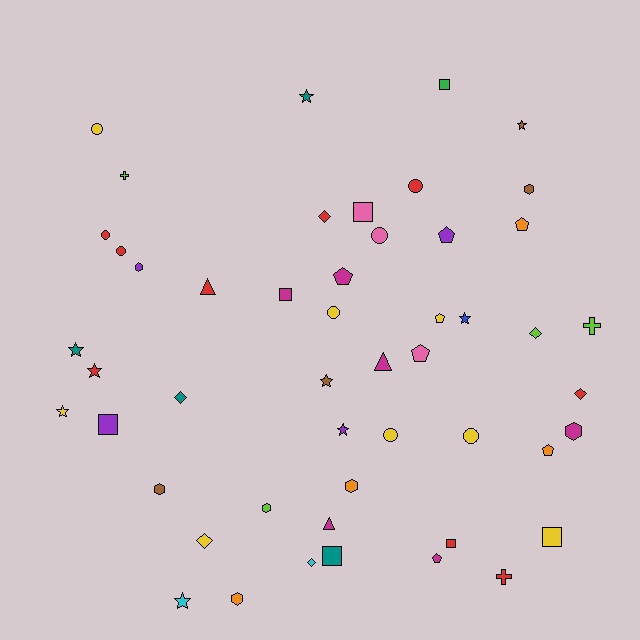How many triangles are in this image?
There are 3 triangles.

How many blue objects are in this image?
There is 1 blue object.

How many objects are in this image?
There are 50 objects.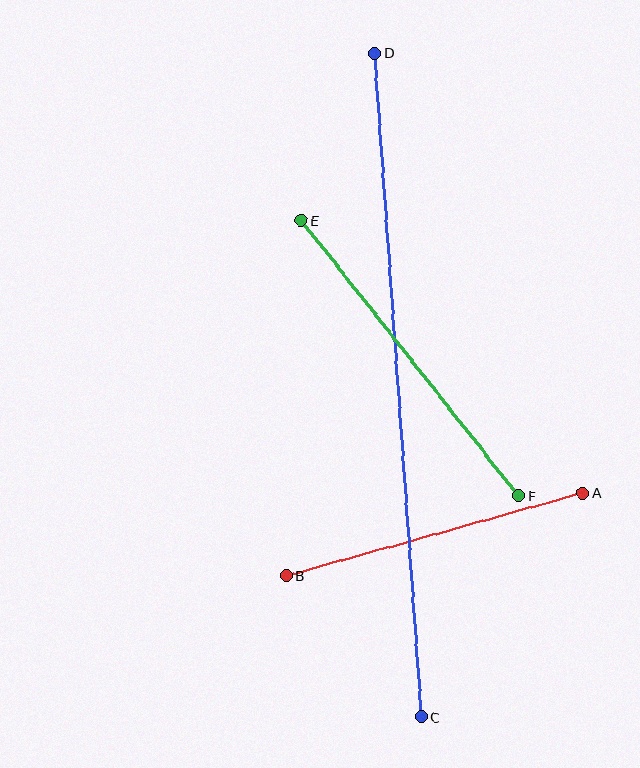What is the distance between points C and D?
The distance is approximately 665 pixels.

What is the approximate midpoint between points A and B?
The midpoint is at approximately (435, 534) pixels.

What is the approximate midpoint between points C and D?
The midpoint is at approximately (398, 385) pixels.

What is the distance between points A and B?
The distance is approximately 308 pixels.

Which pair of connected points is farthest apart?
Points C and D are farthest apart.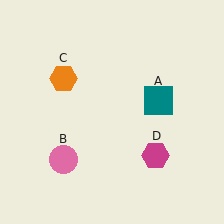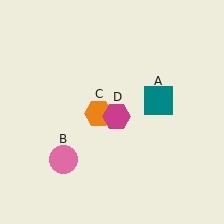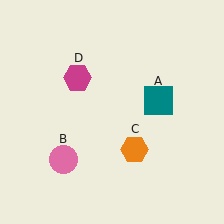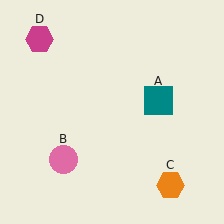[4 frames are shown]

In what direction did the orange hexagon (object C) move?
The orange hexagon (object C) moved down and to the right.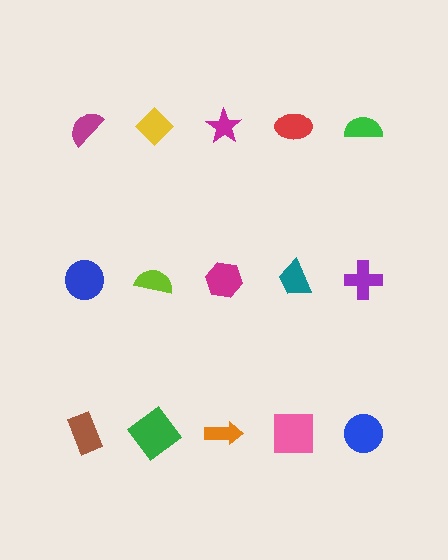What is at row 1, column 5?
A green semicircle.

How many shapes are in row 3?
5 shapes.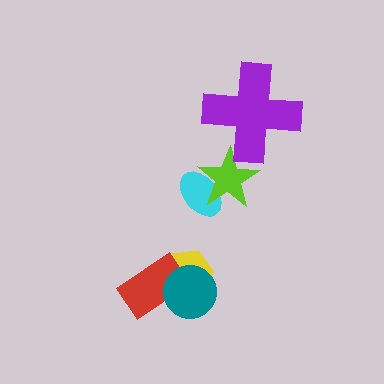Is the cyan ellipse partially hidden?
Yes, it is partially covered by another shape.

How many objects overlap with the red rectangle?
2 objects overlap with the red rectangle.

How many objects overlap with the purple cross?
1 object overlaps with the purple cross.